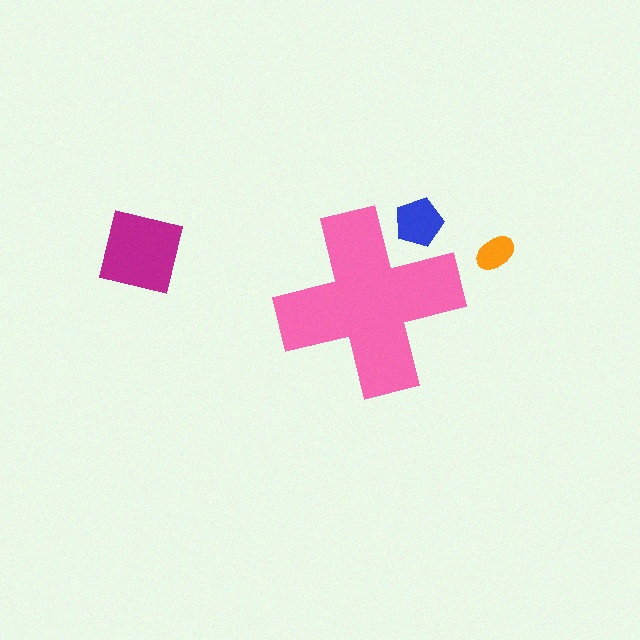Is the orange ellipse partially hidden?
No, the orange ellipse is fully visible.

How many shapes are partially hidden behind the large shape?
1 shape is partially hidden.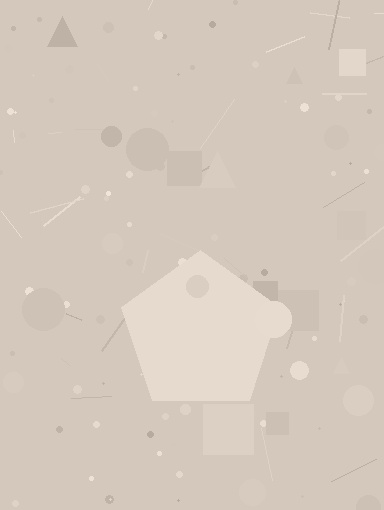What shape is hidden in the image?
A pentagon is hidden in the image.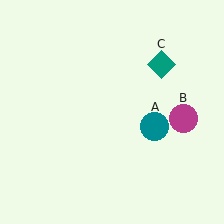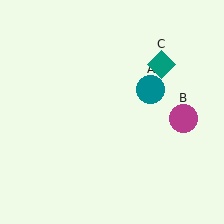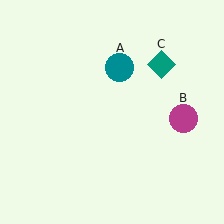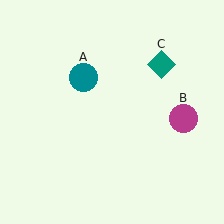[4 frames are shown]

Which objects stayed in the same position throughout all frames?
Magenta circle (object B) and teal diamond (object C) remained stationary.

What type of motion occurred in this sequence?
The teal circle (object A) rotated counterclockwise around the center of the scene.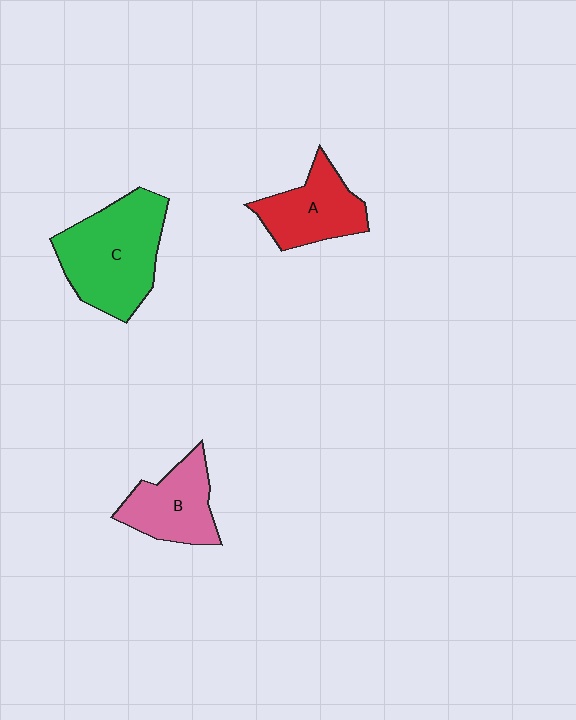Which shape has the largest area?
Shape C (green).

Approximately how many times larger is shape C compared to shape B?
Approximately 1.6 times.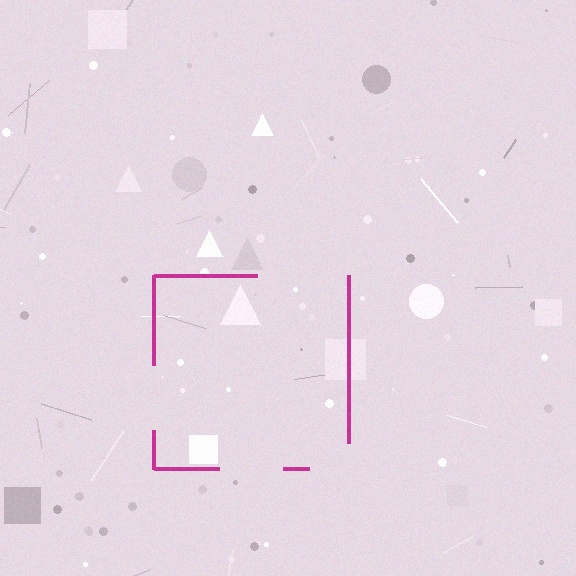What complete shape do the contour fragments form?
The contour fragments form a square.